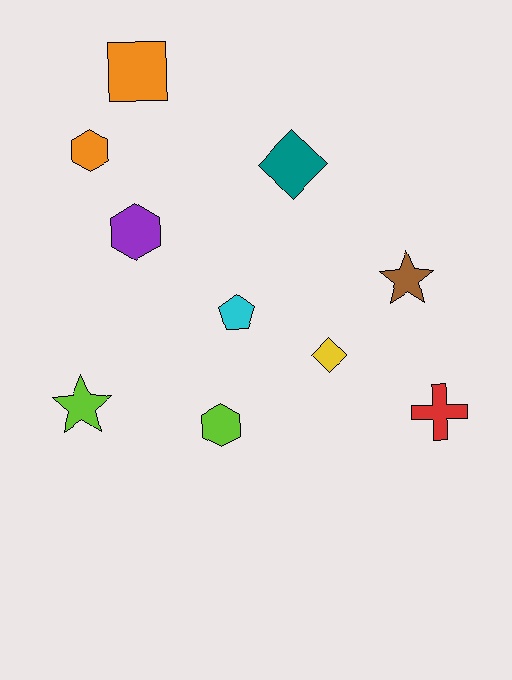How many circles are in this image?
There are no circles.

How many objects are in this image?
There are 10 objects.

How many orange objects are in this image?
There are 2 orange objects.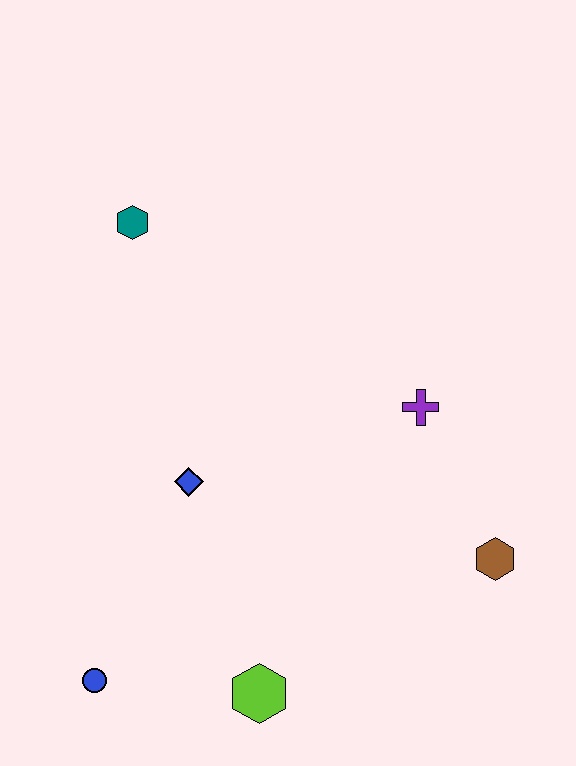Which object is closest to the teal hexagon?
The blue diamond is closest to the teal hexagon.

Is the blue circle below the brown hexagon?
Yes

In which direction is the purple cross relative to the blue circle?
The purple cross is to the right of the blue circle.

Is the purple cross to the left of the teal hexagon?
No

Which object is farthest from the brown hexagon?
The teal hexagon is farthest from the brown hexagon.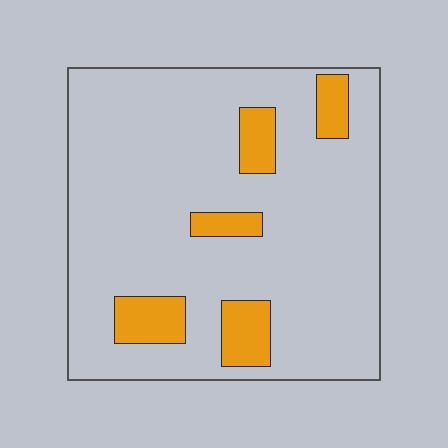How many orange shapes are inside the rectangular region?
5.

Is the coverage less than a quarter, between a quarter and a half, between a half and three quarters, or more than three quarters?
Less than a quarter.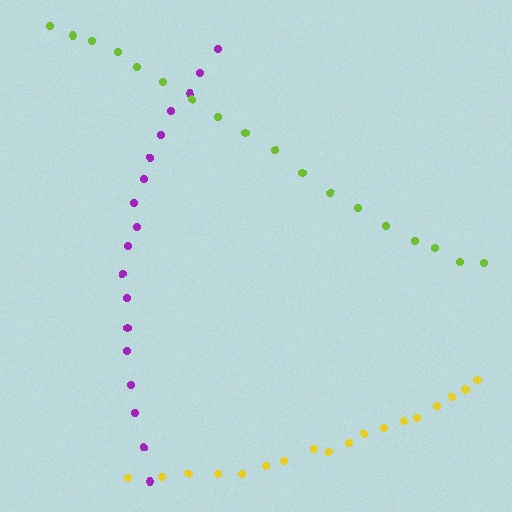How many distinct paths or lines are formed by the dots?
There are 3 distinct paths.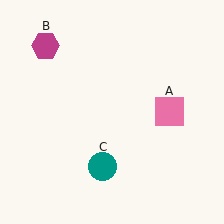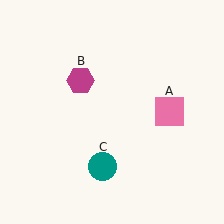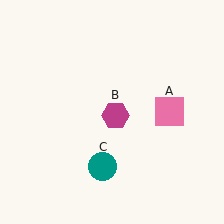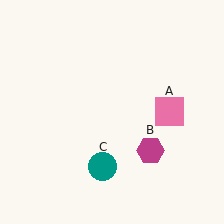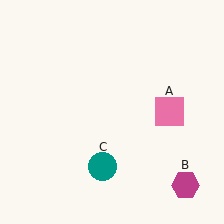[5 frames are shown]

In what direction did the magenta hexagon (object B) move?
The magenta hexagon (object B) moved down and to the right.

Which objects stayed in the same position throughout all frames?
Pink square (object A) and teal circle (object C) remained stationary.